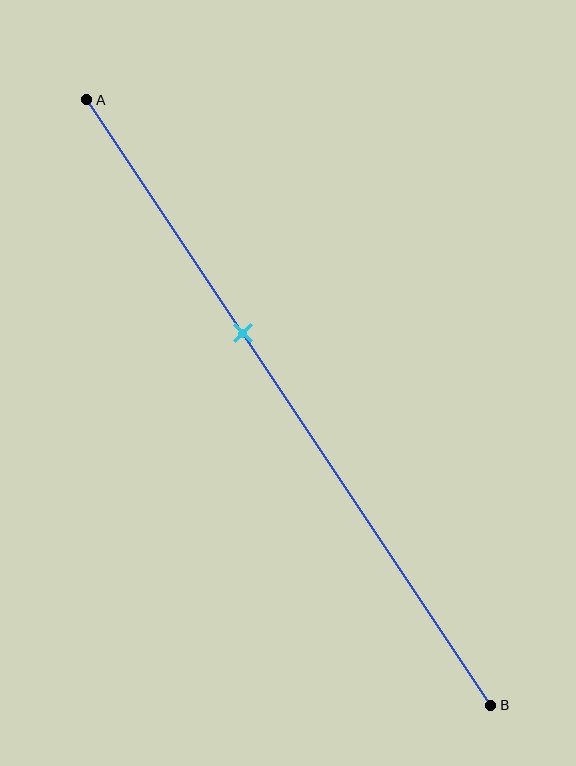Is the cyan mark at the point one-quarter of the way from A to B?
No, the mark is at about 40% from A, not at the 25% one-quarter point.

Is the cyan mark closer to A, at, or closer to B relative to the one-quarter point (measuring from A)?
The cyan mark is closer to point B than the one-quarter point of segment AB.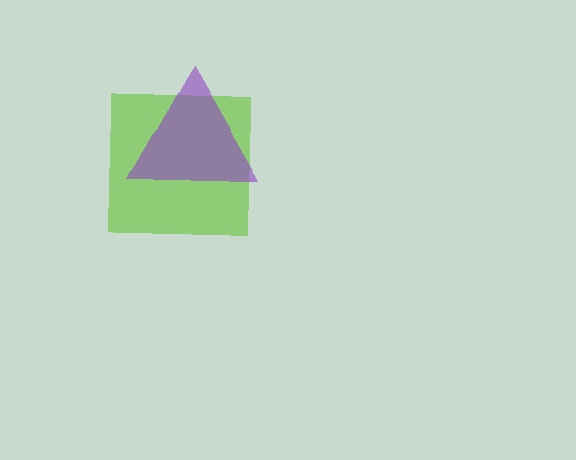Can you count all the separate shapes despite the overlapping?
Yes, there are 2 separate shapes.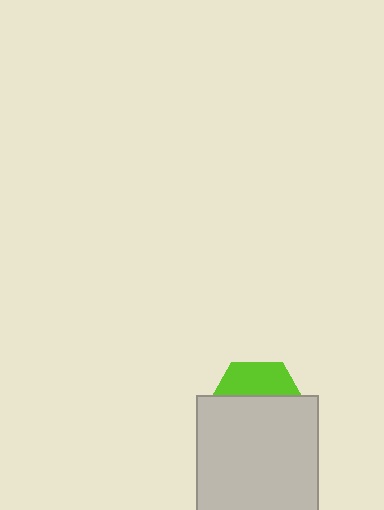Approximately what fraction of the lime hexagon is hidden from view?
Roughly 65% of the lime hexagon is hidden behind the light gray square.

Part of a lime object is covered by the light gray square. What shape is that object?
It is a hexagon.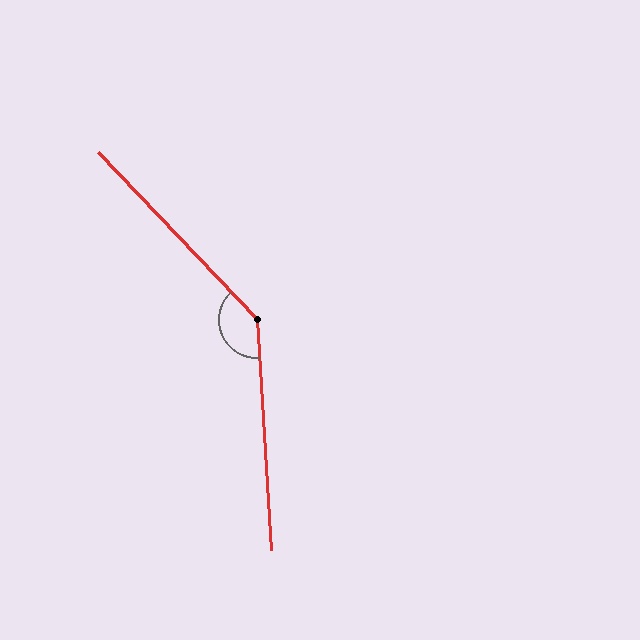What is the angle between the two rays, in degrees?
Approximately 140 degrees.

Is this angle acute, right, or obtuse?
It is obtuse.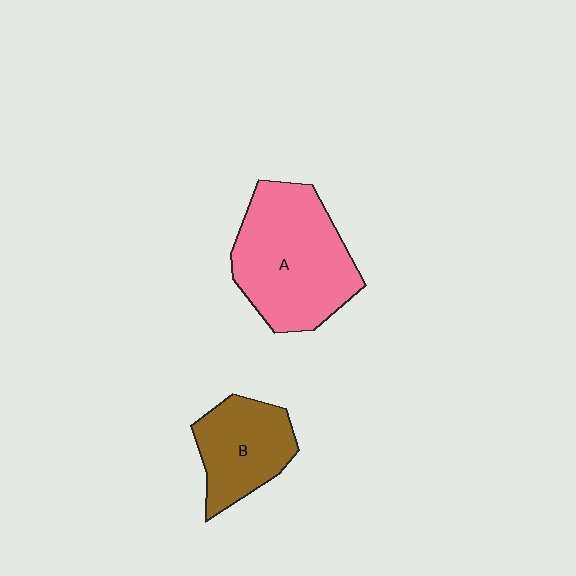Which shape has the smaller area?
Shape B (brown).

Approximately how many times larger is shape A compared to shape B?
Approximately 1.7 times.